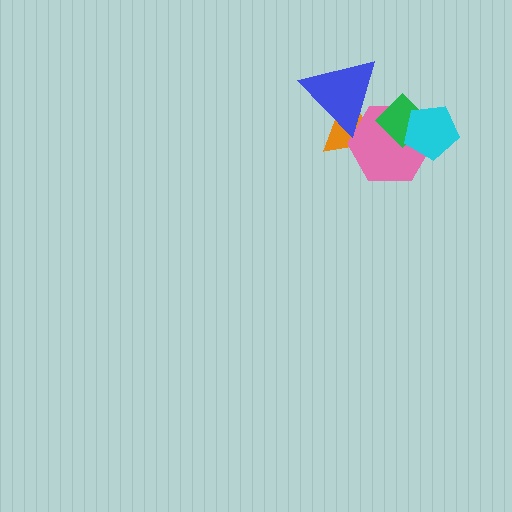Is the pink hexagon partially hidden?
Yes, it is partially covered by another shape.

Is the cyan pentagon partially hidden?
No, no other shape covers it.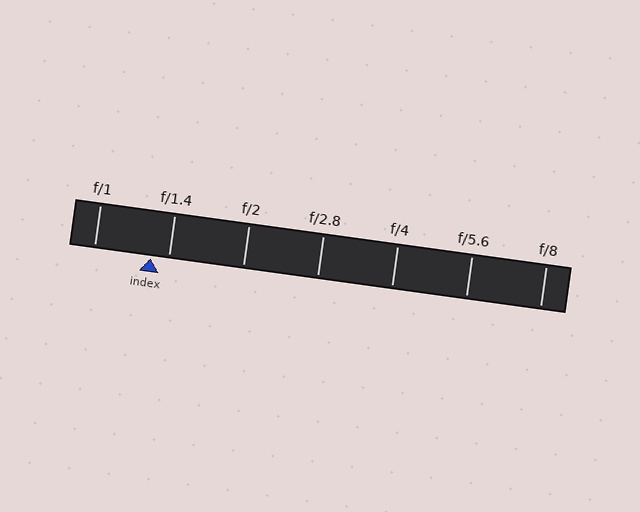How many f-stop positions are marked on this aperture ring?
There are 7 f-stop positions marked.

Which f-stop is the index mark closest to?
The index mark is closest to f/1.4.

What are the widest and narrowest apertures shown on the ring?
The widest aperture shown is f/1 and the narrowest is f/8.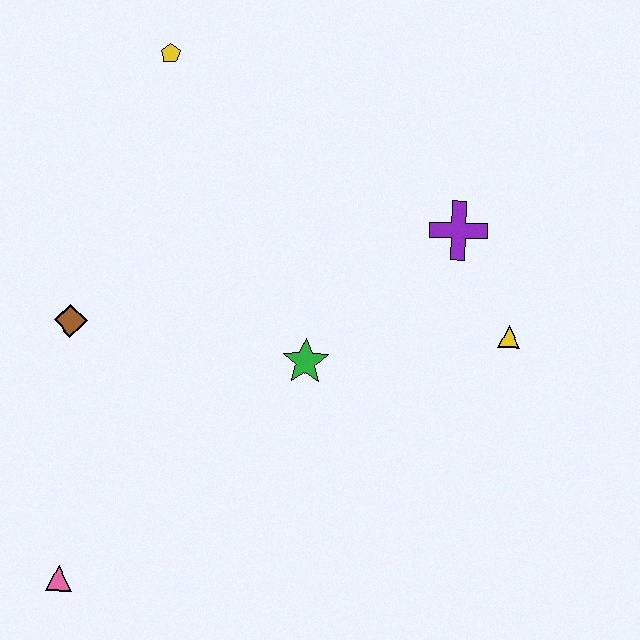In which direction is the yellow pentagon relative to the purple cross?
The yellow pentagon is to the left of the purple cross.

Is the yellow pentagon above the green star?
Yes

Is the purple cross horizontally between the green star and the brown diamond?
No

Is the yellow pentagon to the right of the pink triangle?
Yes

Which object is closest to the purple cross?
The yellow triangle is closest to the purple cross.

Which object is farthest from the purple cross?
The pink triangle is farthest from the purple cross.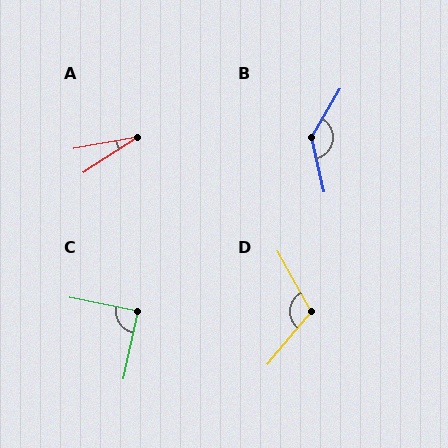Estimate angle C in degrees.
Approximately 90 degrees.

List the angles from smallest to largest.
A (22°), C (90°), D (111°), B (136°).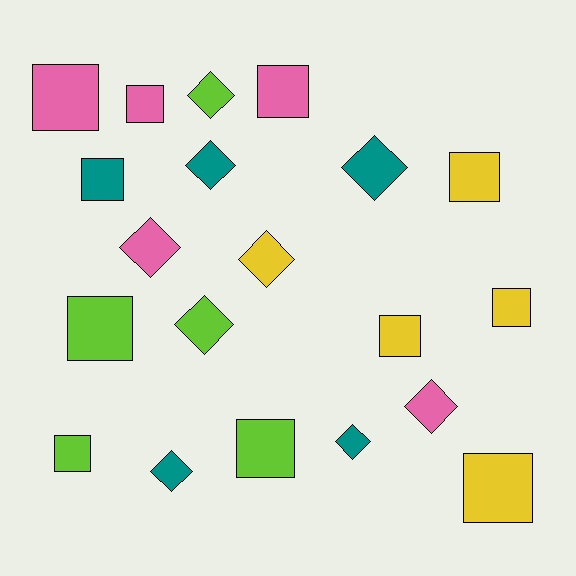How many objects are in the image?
There are 20 objects.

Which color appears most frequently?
Yellow, with 5 objects.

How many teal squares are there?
There is 1 teal square.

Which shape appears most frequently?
Square, with 11 objects.